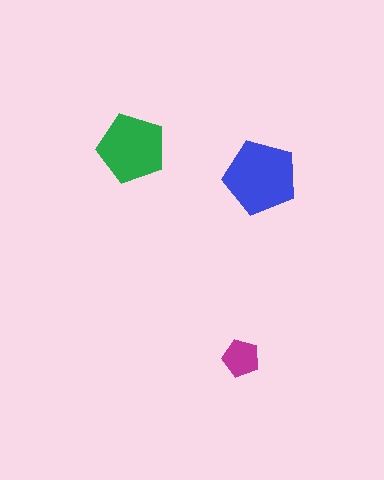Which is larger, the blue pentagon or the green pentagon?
The blue one.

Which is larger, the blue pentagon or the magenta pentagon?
The blue one.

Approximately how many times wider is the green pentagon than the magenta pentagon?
About 2 times wider.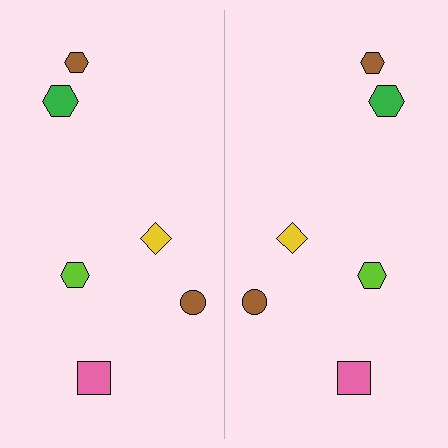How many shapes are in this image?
There are 12 shapes in this image.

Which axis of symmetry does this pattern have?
The pattern has a vertical axis of symmetry running through the center of the image.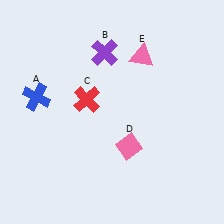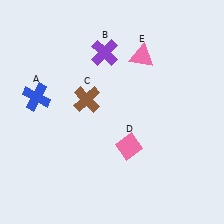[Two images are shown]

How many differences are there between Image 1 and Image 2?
There is 1 difference between the two images.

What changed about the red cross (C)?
In Image 1, C is red. In Image 2, it changed to brown.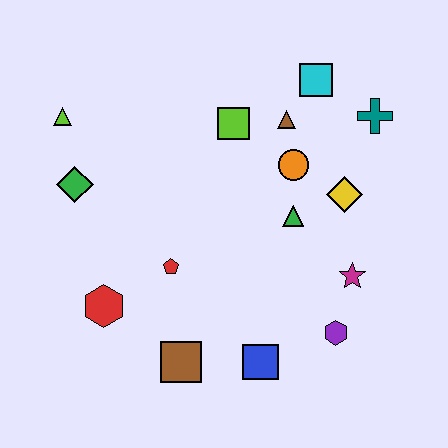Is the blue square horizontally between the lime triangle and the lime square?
No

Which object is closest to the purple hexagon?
The magenta star is closest to the purple hexagon.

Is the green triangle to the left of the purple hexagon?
Yes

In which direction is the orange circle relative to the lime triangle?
The orange circle is to the right of the lime triangle.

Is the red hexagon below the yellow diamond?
Yes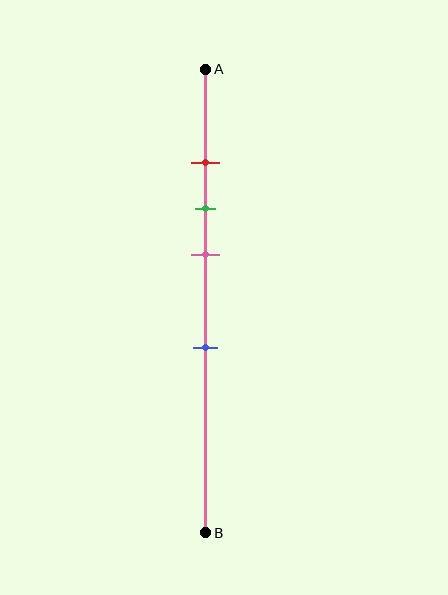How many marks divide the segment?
There are 4 marks dividing the segment.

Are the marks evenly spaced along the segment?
No, the marks are not evenly spaced.